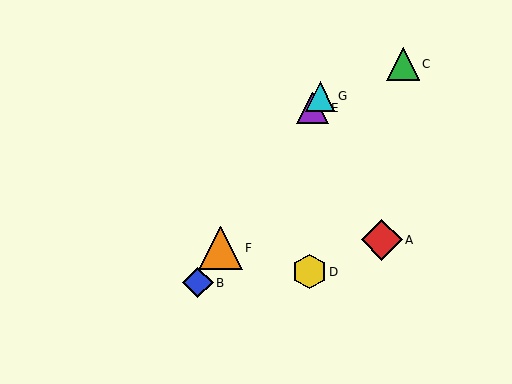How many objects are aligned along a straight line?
4 objects (B, E, F, G) are aligned along a straight line.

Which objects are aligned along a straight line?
Objects B, E, F, G are aligned along a straight line.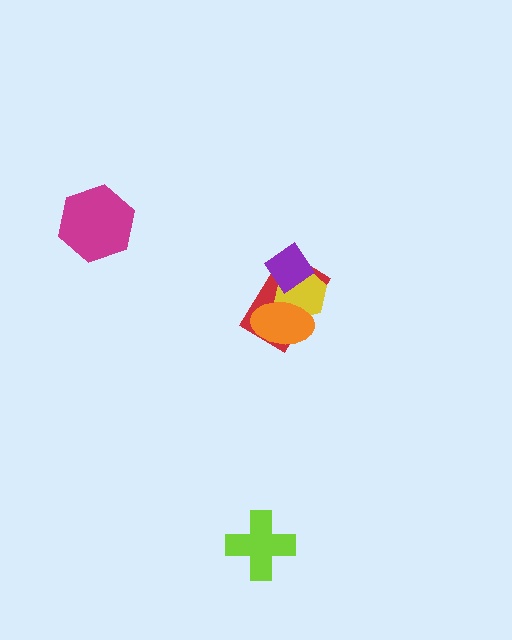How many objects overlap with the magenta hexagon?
0 objects overlap with the magenta hexagon.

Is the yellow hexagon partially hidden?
Yes, it is partially covered by another shape.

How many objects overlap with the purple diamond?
2 objects overlap with the purple diamond.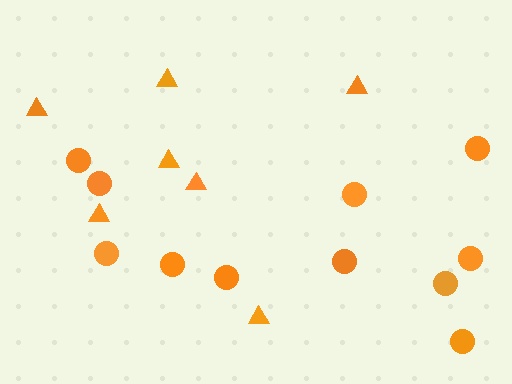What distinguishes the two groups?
There are 2 groups: one group of circles (11) and one group of triangles (7).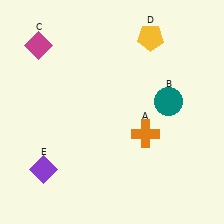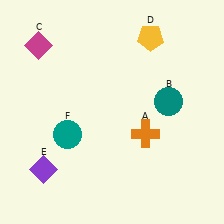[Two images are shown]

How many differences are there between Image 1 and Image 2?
There is 1 difference between the two images.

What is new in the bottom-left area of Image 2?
A teal circle (F) was added in the bottom-left area of Image 2.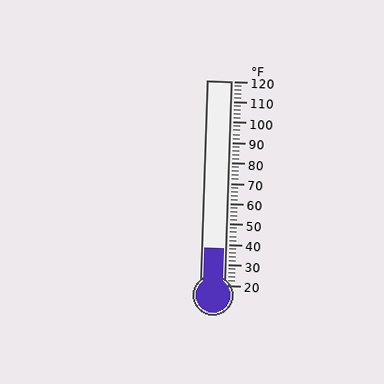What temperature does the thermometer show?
The thermometer shows approximately 38°F.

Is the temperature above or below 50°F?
The temperature is below 50°F.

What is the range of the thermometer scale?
The thermometer scale ranges from 20°F to 120°F.